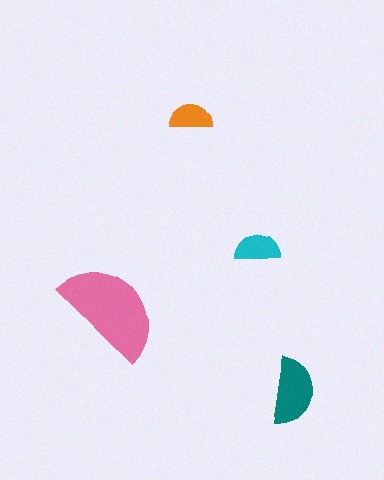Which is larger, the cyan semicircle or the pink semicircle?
The pink one.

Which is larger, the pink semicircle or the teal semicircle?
The pink one.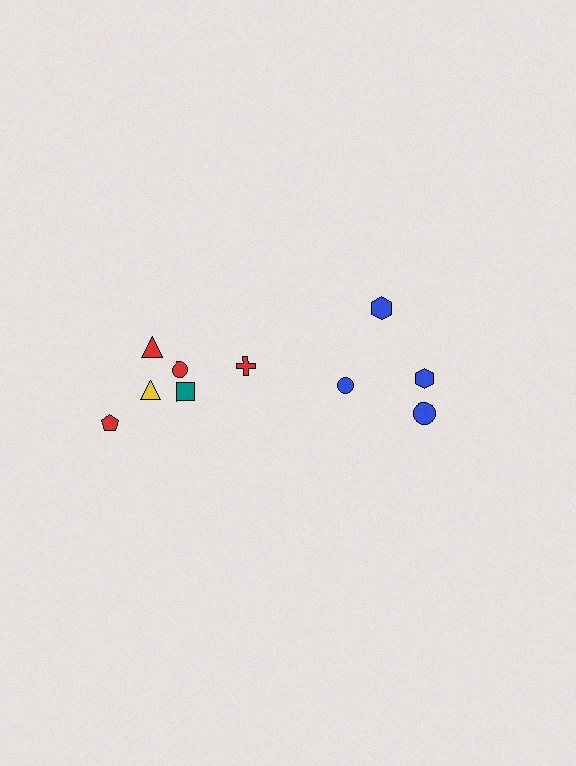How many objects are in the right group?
There are 4 objects.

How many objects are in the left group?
There are 6 objects.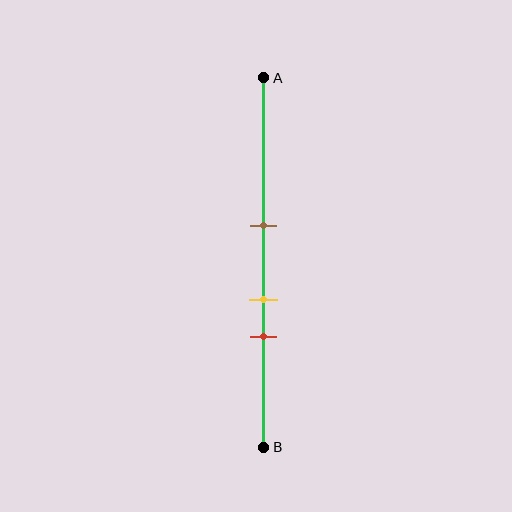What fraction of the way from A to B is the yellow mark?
The yellow mark is approximately 60% (0.6) of the way from A to B.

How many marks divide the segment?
There are 3 marks dividing the segment.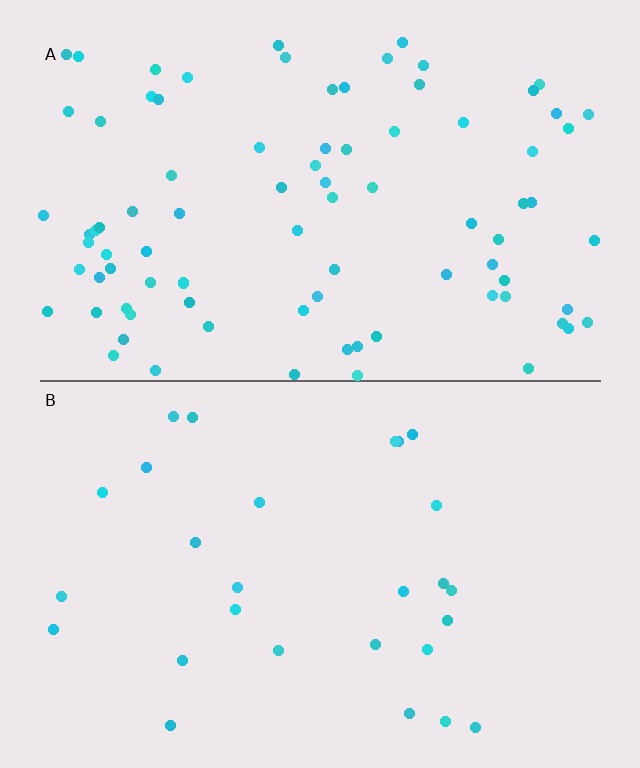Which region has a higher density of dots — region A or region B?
A (the top).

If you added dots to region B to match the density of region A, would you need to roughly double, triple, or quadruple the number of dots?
Approximately triple.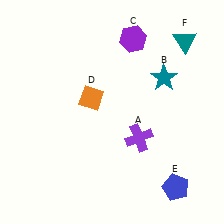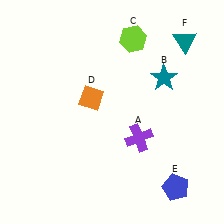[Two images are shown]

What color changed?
The hexagon (C) changed from purple in Image 1 to lime in Image 2.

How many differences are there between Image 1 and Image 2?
There is 1 difference between the two images.